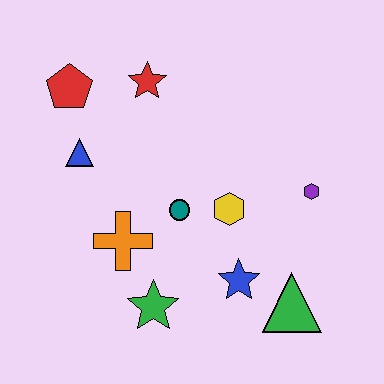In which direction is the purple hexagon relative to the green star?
The purple hexagon is to the right of the green star.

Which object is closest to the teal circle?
The yellow hexagon is closest to the teal circle.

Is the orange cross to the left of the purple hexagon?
Yes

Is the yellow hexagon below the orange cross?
No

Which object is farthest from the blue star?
The red pentagon is farthest from the blue star.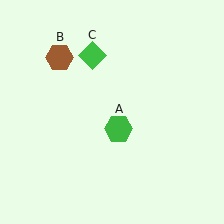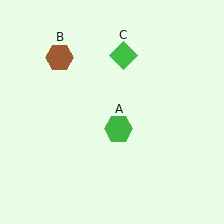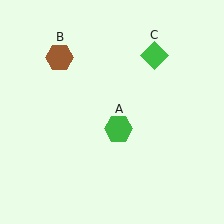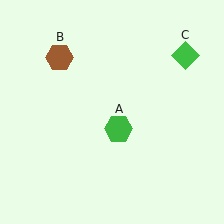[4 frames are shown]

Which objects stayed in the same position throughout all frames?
Green hexagon (object A) and brown hexagon (object B) remained stationary.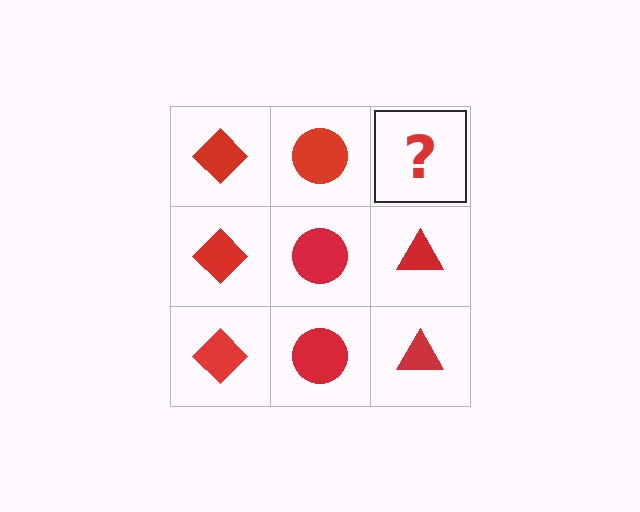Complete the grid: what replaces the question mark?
The question mark should be replaced with a red triangle.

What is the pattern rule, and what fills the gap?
The rule is that each column has a consistent shape. The gap should be filled with a red triangle.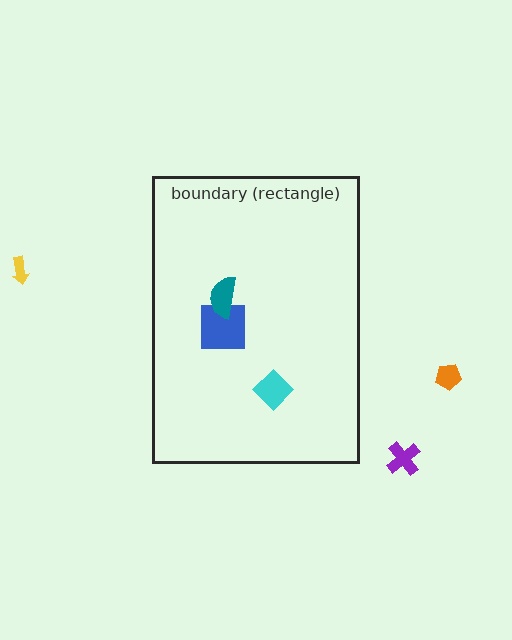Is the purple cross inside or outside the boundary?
Outside.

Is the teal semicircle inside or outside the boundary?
Inside.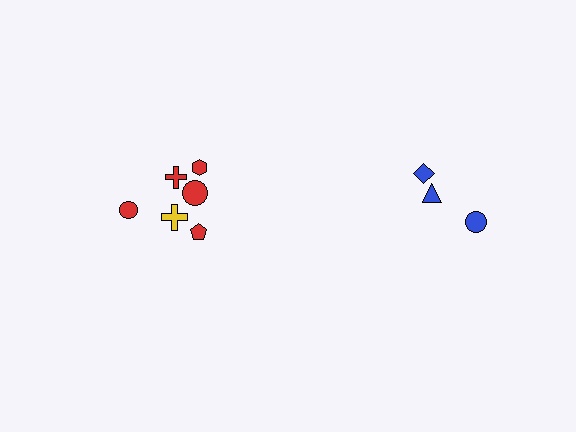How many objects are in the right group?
There are 3 objects.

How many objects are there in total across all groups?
There are 9 objects.